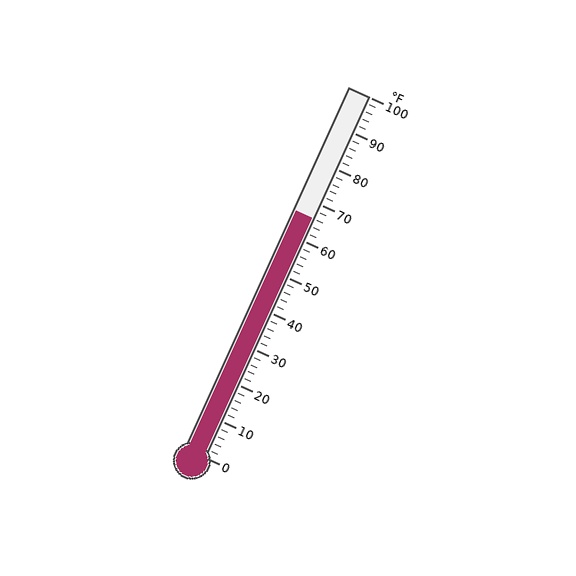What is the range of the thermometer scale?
The thermometer scale ranges from 0°F to 100°F.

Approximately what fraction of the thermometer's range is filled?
The thermometer is filled to approximately 65% of its range.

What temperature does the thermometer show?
The thermometer shows approximately 66°F.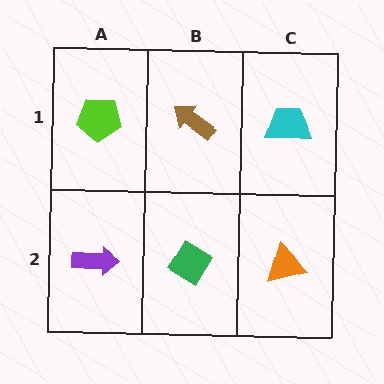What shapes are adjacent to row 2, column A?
A lime pentagon (row 1, column A), a green diamond (row 2, column B).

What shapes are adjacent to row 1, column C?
An orange triangle (row 2, column C), a brown arrow (row 1, column B).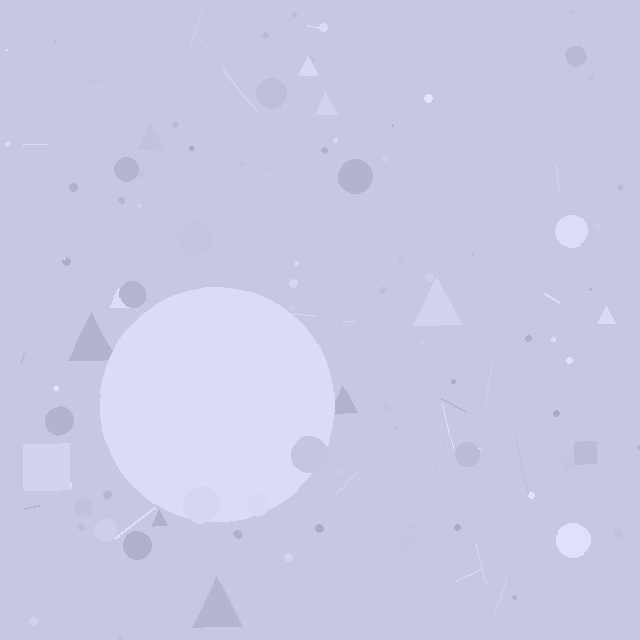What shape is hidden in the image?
A circle is hidden in the image.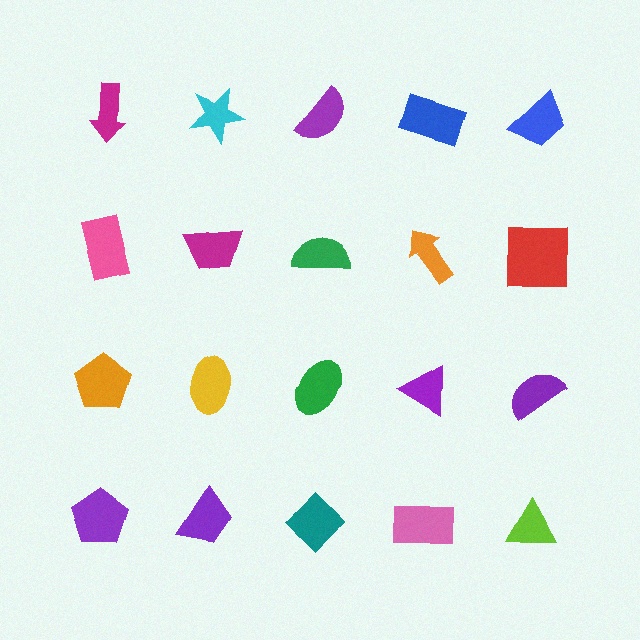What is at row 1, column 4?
A blue rectangle.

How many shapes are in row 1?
5 shapes.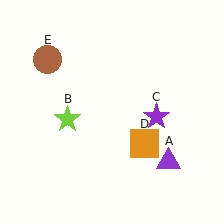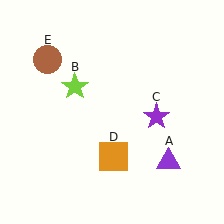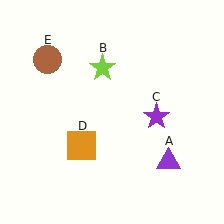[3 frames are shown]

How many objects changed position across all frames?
2 objects changed position: lime star (object B), orange square (object D).